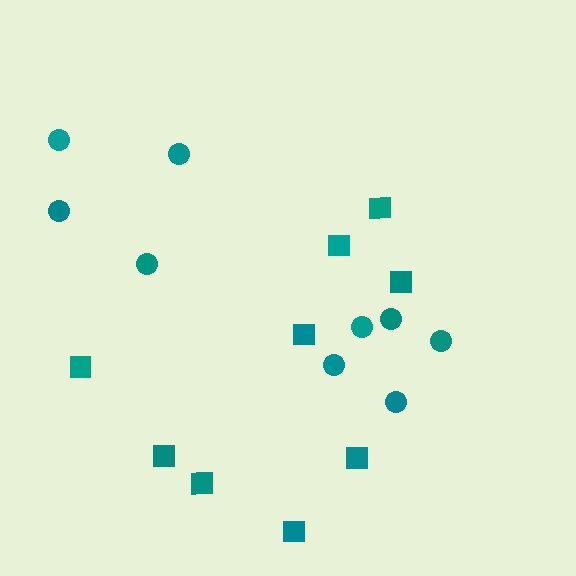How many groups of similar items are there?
There are 2 groups: one group of circles (9) and one group of squares (9).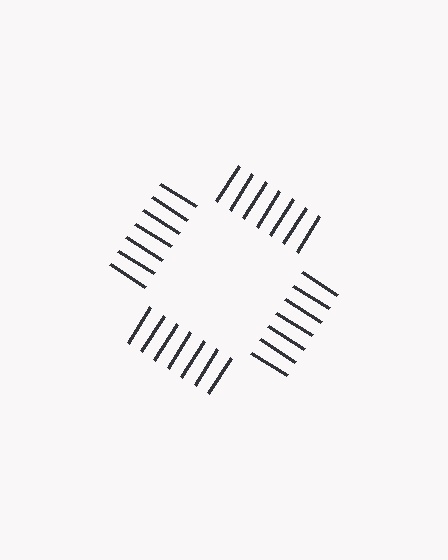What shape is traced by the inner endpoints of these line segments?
An illusory square — the line segments terminate on its edges but no continuous stroke is drawn.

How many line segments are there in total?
28 — 7 along each of the 4 edges.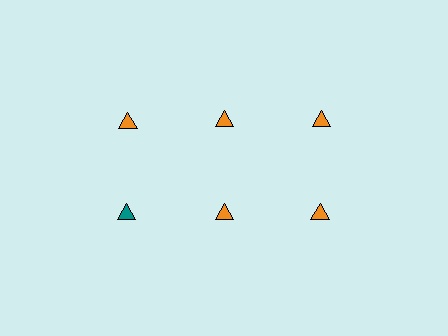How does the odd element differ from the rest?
It has a different color: teal instead of orange.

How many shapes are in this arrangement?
There are 6 shapes arranged in a grid pattern.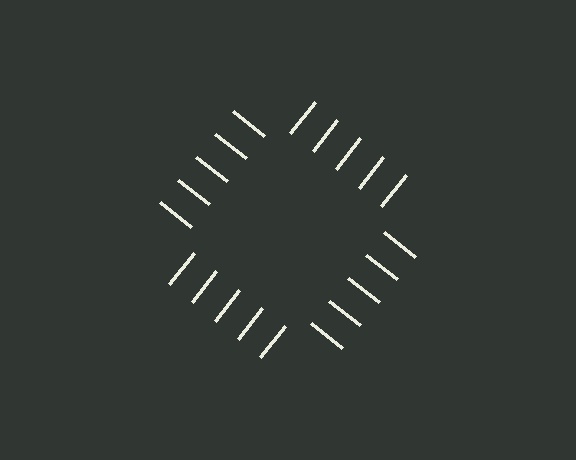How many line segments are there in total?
20 — 5 along each of the 4 edges.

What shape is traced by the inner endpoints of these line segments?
An illusory square — the line segments terminate on its edges but no continuous stroke is drawn.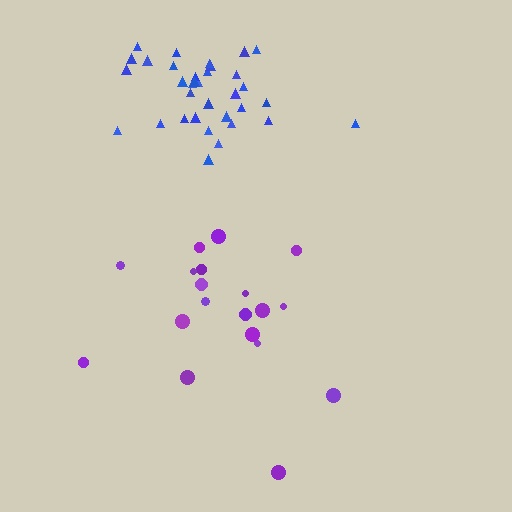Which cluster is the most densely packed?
Blue.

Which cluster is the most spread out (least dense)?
Purple.